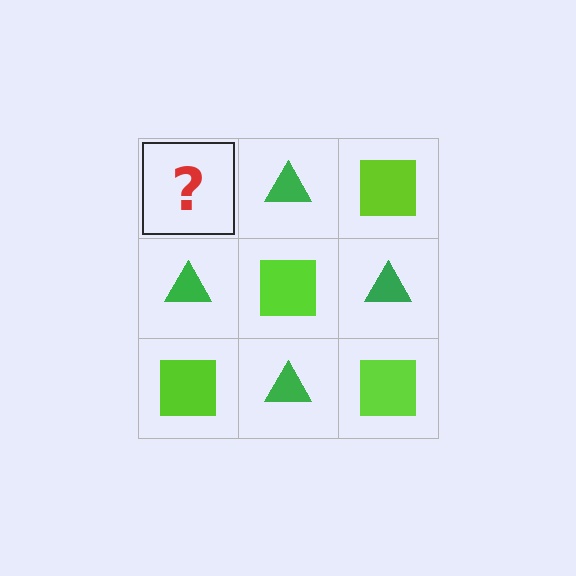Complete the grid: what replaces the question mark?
The question mark should be replaced with a lime square.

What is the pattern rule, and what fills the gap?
The rule is that it alternates lime square and green triangle in a checkerboard pattern. The gap should be filled with a lime square.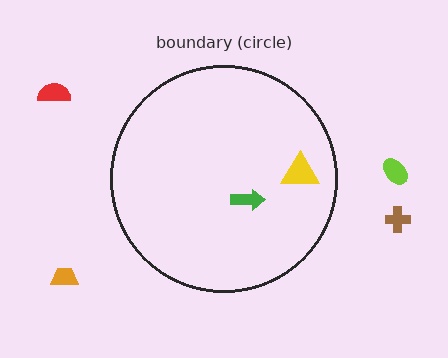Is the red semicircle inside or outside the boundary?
Outside.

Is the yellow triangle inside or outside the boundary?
Inside.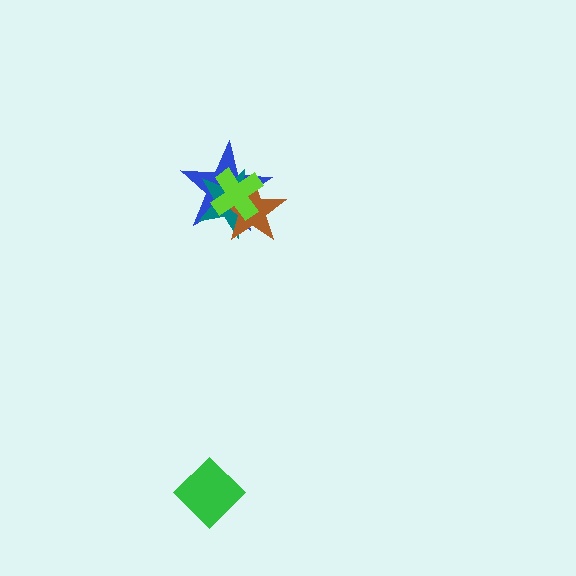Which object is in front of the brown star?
The lime cross is in front of the brown star.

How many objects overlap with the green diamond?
0 objects overlap with the green diamond.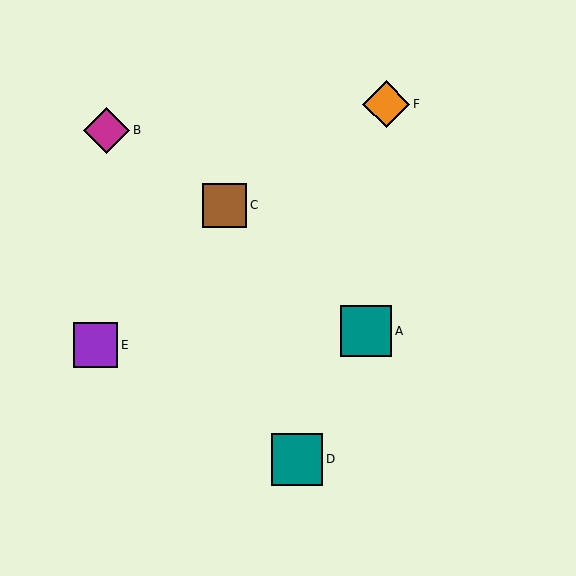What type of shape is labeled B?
Shape B is a magenta diamond.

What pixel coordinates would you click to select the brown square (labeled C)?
Click at (225, 205) to select the brown square C.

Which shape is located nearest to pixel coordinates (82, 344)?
The purple square (labeled E) at (96, 345) is nearest to that location.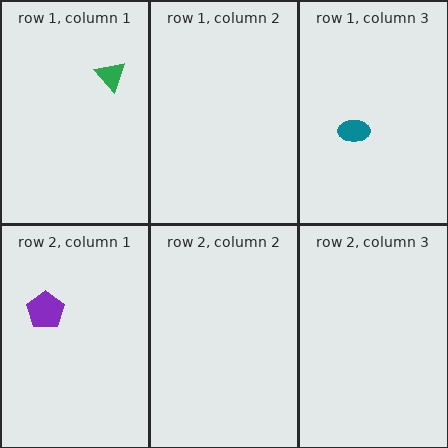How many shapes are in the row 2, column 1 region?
1.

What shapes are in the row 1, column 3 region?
The teal ellipse.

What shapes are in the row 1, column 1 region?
The green triangle.